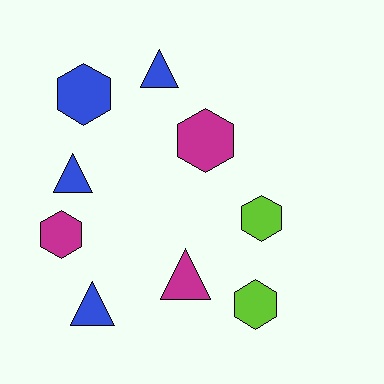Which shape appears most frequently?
Hexagon, with 5 objects.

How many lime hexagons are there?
There are 2 lime hexagons.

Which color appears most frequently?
Blue, with 4 objects.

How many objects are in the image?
There are 9 objects.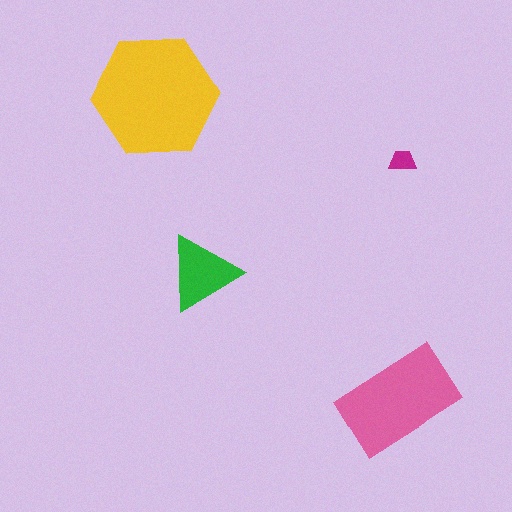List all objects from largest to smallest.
The yellow hexagon, the pink rectangle, the green triangle, the magenta trapezoid.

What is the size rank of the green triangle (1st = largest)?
3rd.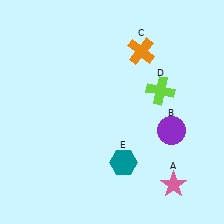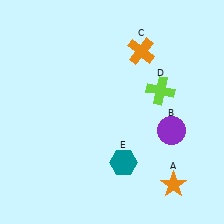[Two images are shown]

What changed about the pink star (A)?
In Image 1, A is pink. In Image 2, it changed to orange.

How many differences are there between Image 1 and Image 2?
There is 1 difference between the two images.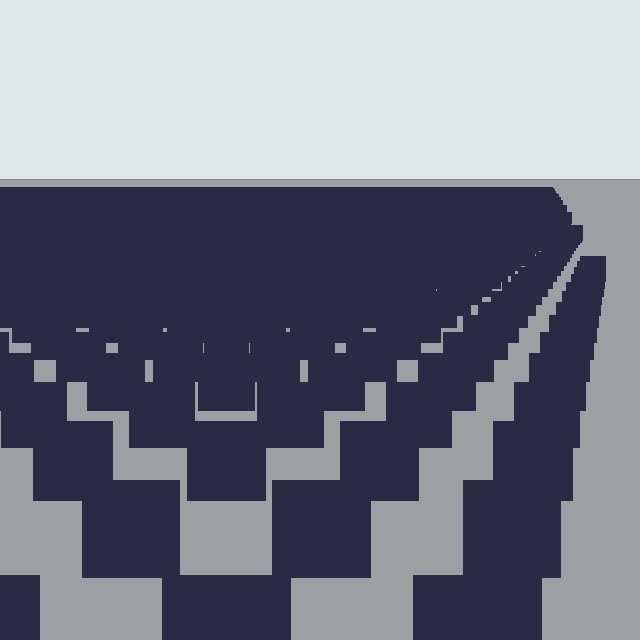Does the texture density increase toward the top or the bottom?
Density increases toward the top.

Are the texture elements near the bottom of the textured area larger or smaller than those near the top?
Larger. Near the bottom, elements are closer to the viewer and appear at a bigger on-screen size.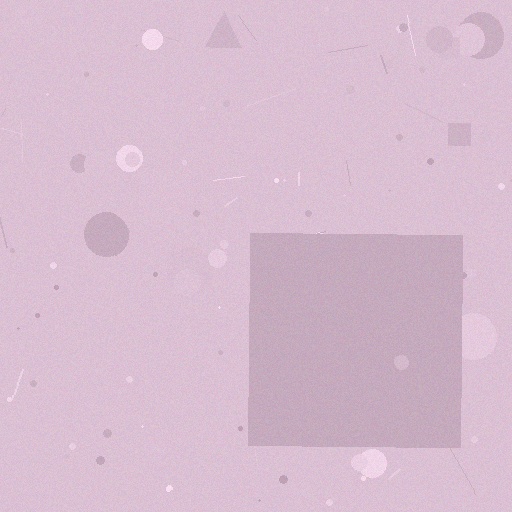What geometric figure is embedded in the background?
A square is embedded in the background.